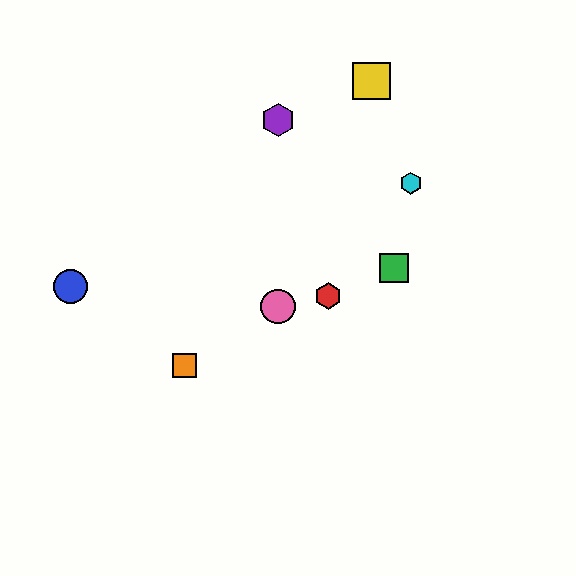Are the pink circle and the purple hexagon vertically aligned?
Yes, both are at x≈278.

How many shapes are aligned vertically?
2 shapes (the purple hexagon, the pink circle) are aligned vertically.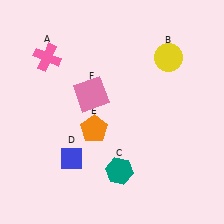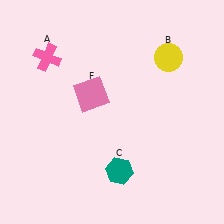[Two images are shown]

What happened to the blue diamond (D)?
The blue diamond (D) was removed in Image 2. It was in the bottom-left area of Image 1.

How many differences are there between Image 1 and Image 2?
There are 2 differences between the two images.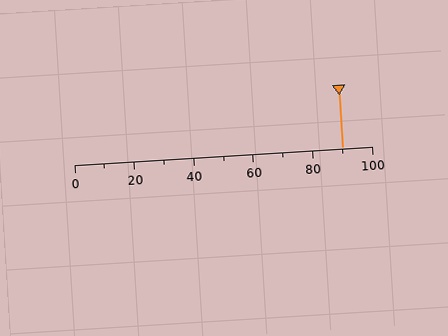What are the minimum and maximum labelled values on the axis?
The axis runs from 0 to 100.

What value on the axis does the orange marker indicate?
The marker indicates approximately 90.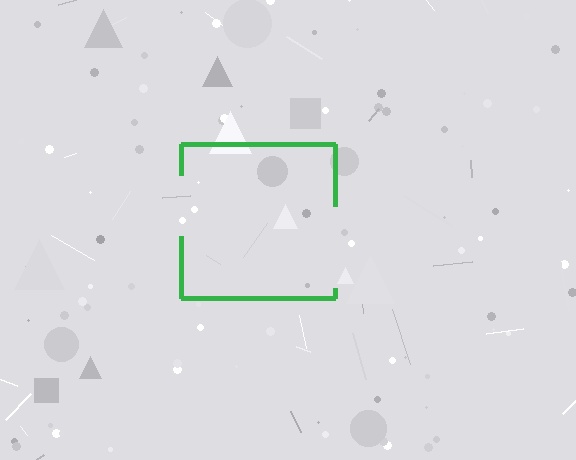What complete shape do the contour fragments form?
The contour fragments form a square.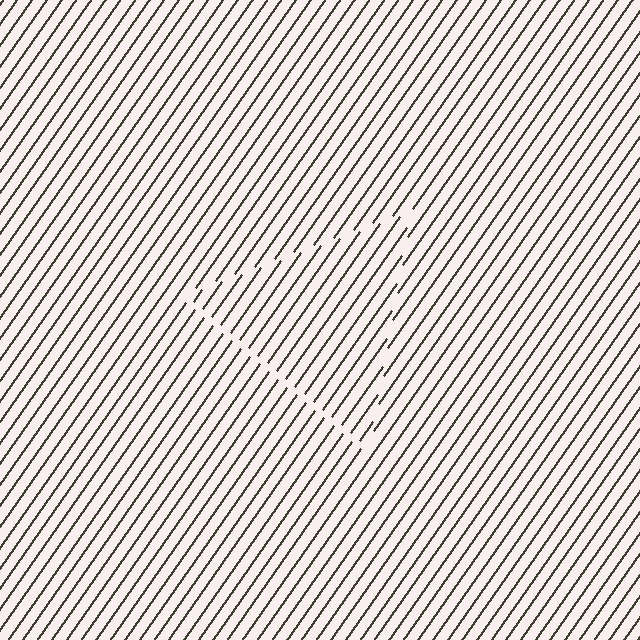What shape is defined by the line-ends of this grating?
An illusory triangle. The interior of the shape contains the same grating, shifted by half a period — the contour is defined by the phase discontinuity where line-ends from the inner and outer gratings abut.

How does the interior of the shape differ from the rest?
The interior of the shape contains the same grating, shifted by half a period — the contour is defined by the phase discontinuity where line-ends from the inner and outer gratings abut.